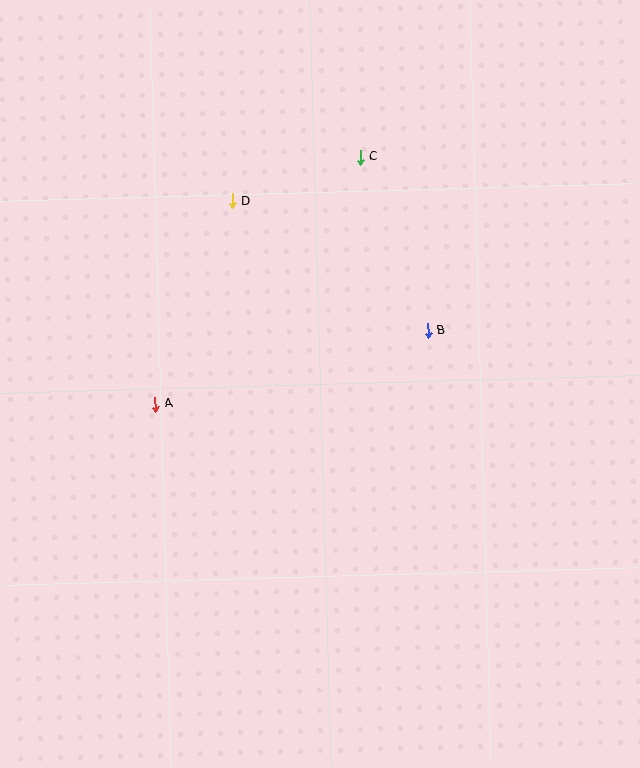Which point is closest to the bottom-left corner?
Point A is closest to the bottom-left corner.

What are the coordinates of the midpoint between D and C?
The midpoint between D and C is at (296, 179).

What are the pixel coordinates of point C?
Point C is at (360, 157).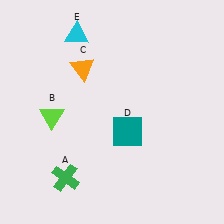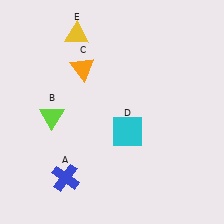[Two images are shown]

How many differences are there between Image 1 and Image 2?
There are 3 differences between the two images.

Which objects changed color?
A changed from green to blue. D changed from teal to cyan. E changed from cyan to yellow.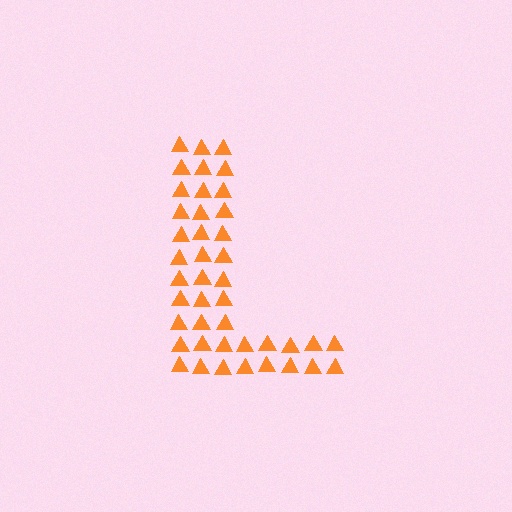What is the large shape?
The large shape is the letter L.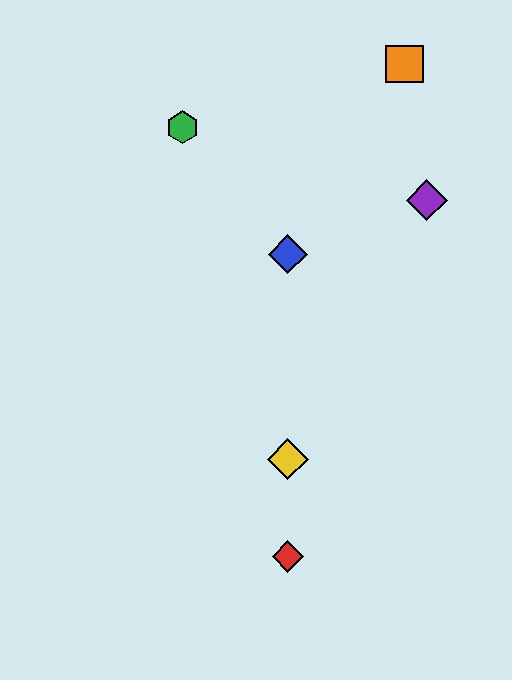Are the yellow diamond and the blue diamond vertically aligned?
Yes, both are at x≈288.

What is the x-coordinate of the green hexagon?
The green hexagon is at x≈182.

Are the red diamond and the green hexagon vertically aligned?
No, the red diamond is at x≈288 and the green hexagon is at x≈182.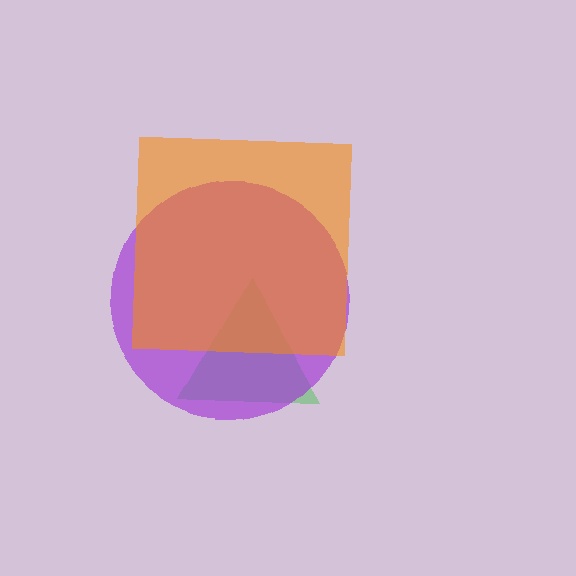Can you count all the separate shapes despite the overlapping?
Yes, there are 3 separate shapes.